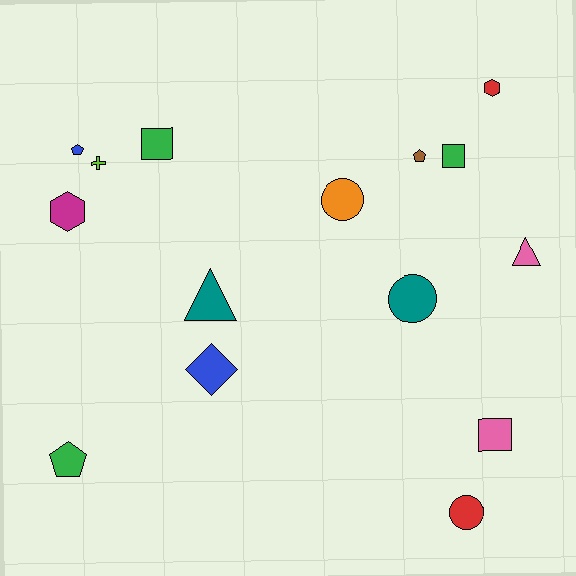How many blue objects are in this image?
There are 2 blue objects.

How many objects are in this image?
There are 15 objects.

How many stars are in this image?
There are no stars.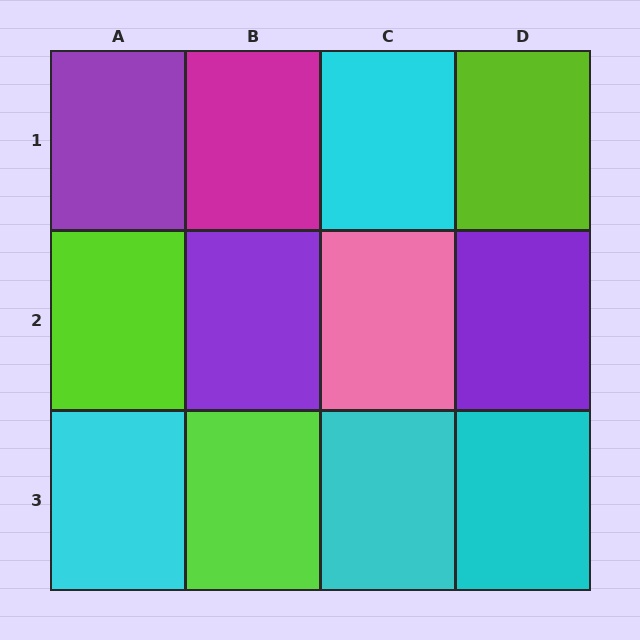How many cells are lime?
3 cells are lime.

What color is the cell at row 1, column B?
Magenta.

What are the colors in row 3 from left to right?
Cyan, lime, cyan, cyan.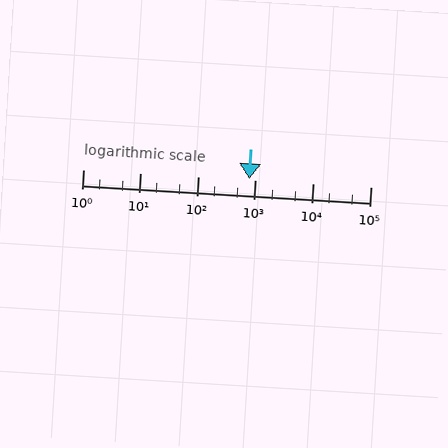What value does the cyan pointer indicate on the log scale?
The pointer indicates approximately 770.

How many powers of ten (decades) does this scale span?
The scale spans 5 decades, from 1 to 100000.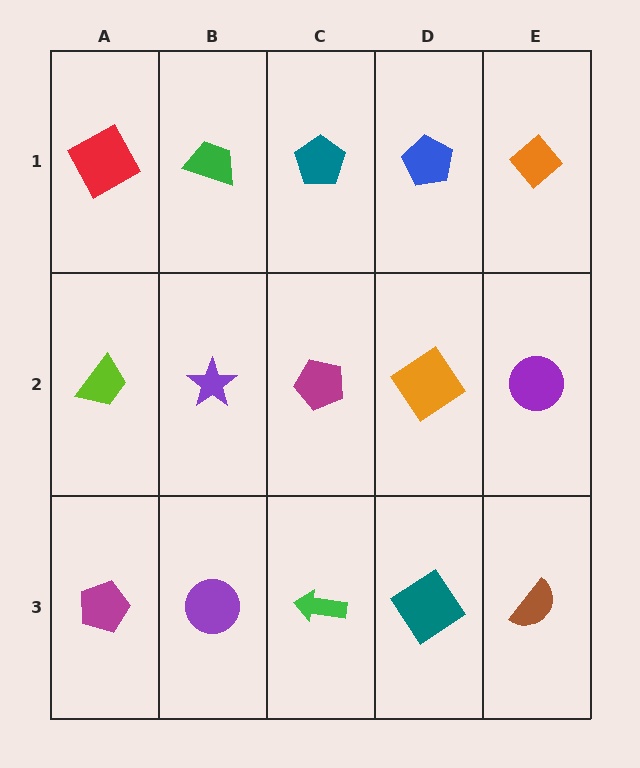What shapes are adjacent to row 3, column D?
An orange diamond (row 2, column D), a green arrow (row 3, column C), a brown semicircle (row 3, column E).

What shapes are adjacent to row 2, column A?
A red square (row 1, column A), a magenta pentagon (row 3, column A), a purple star (row 2, column B).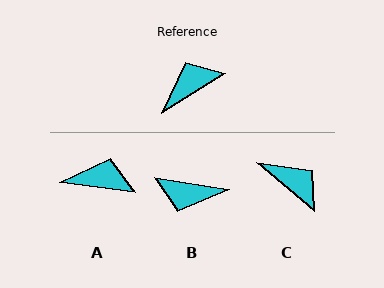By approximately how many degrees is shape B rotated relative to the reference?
Approximately 139 degrees counter-clockwise.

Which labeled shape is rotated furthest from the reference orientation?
B, about 139 degrees away.